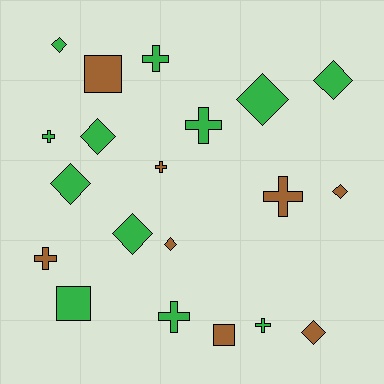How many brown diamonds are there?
There are 3 brown diamonds.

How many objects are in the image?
There are 20 objects.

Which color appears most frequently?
Green, with 12 objects.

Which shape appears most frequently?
Diamond, with 9 objects.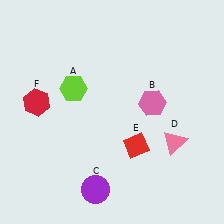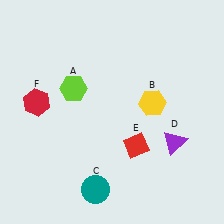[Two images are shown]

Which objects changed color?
B changed from pink to yellow. C changed from purple to teal. D changed from pink to purple.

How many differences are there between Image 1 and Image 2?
There are 3 differences between the two images.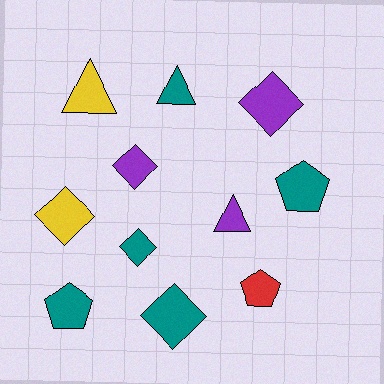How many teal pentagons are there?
There are 2 teal pentagons.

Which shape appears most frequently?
Diamond, with 5 objects.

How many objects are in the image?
There are 11 objects.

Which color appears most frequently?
Teal, with 5 objects.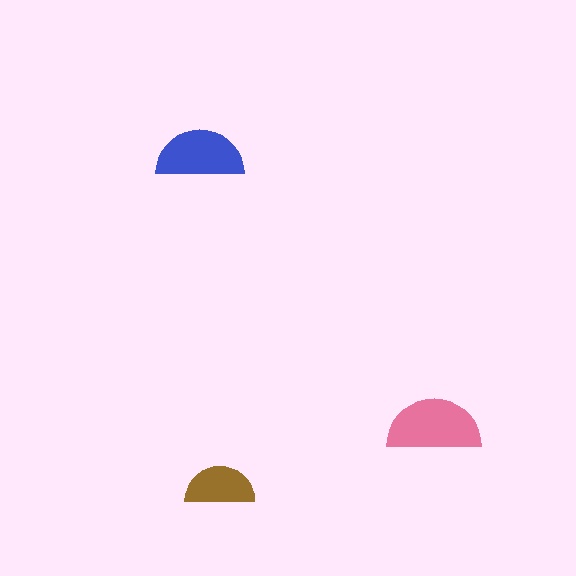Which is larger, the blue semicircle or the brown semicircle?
The blue one.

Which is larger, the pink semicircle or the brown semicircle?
The pink one.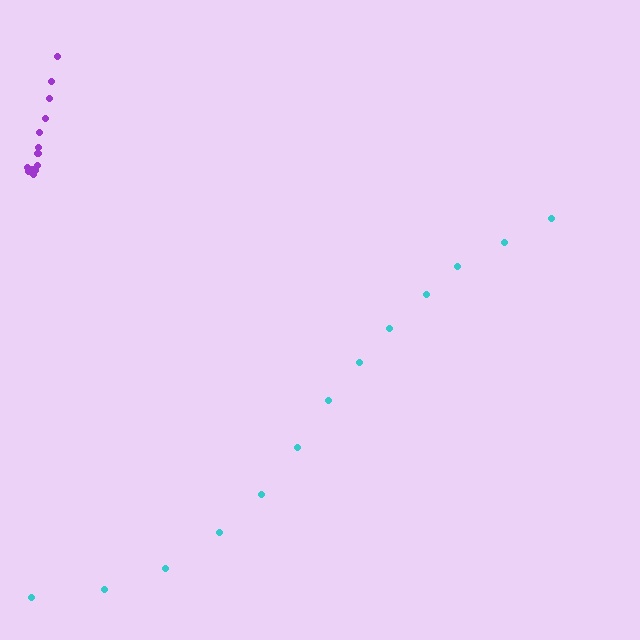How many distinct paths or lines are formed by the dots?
There are 2 distinct paths.